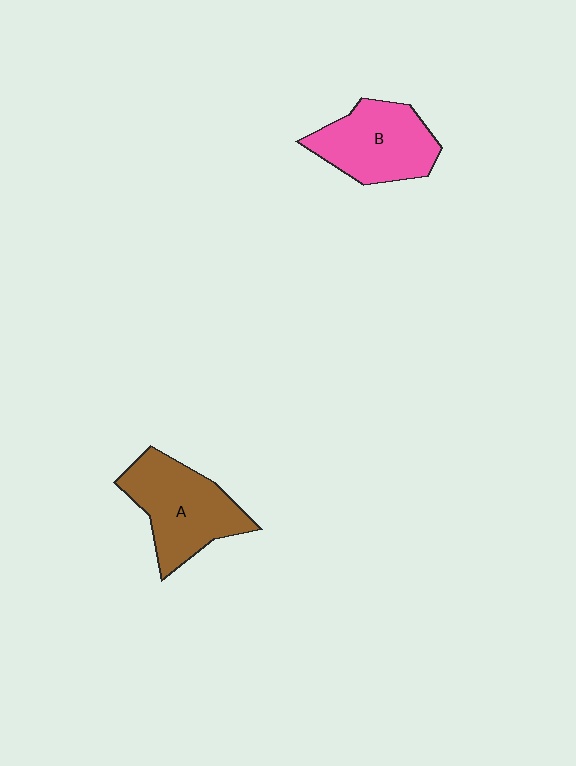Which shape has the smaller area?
Shape B (pink).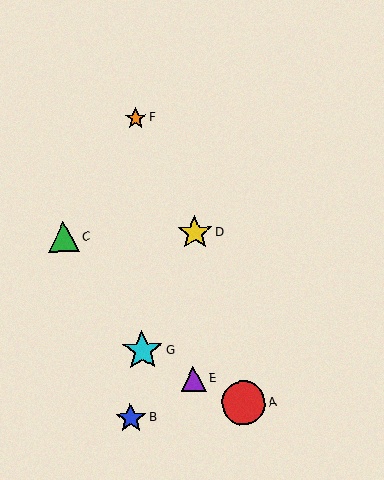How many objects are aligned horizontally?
2 objects (C, D) are aligned horizontally.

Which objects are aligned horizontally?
Objects C, D are aligned horizontally.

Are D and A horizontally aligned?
No, D is at y≈233 and A is at y≈403.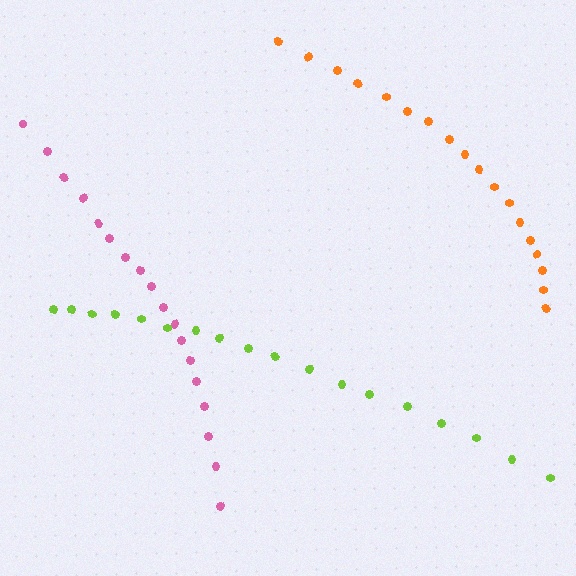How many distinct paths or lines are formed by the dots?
There are 3 distinct paths.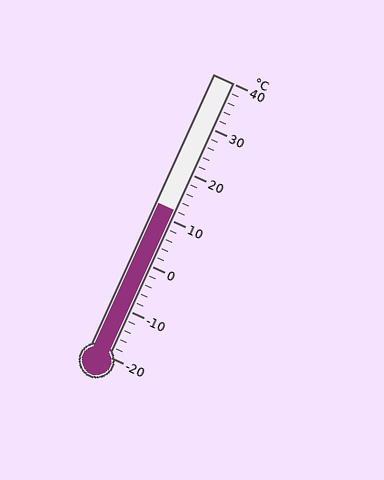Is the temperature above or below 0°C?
The temperature is above 0°C.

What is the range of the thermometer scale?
The thermometer scale ranges from -20°C to 40°C.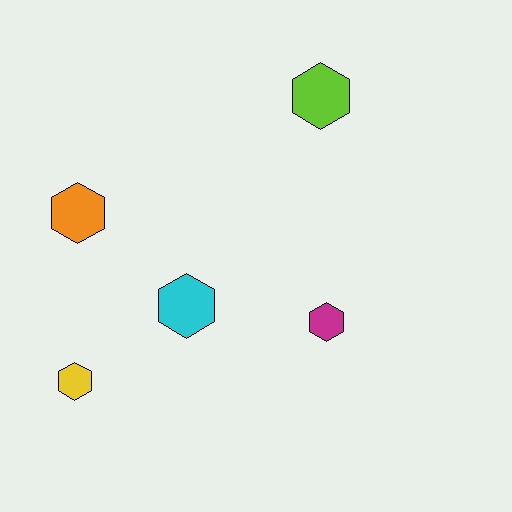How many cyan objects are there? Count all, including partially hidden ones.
There is 1 cyan object.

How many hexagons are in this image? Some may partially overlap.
There are 5 hexagons.